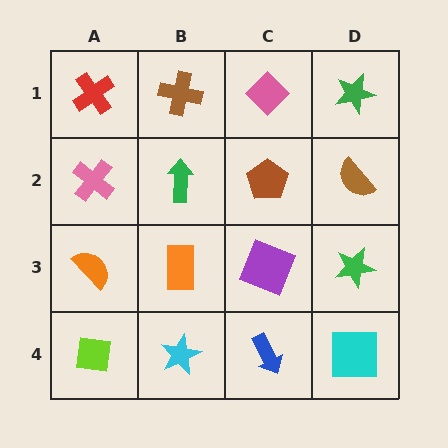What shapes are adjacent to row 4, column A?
An orange semicircle (row 3, column A), a cyan star (row 4, column B).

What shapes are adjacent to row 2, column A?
A red cross (row 1, column A), an orange semicircle (row 3, column A), a green arrow (row 2, column B).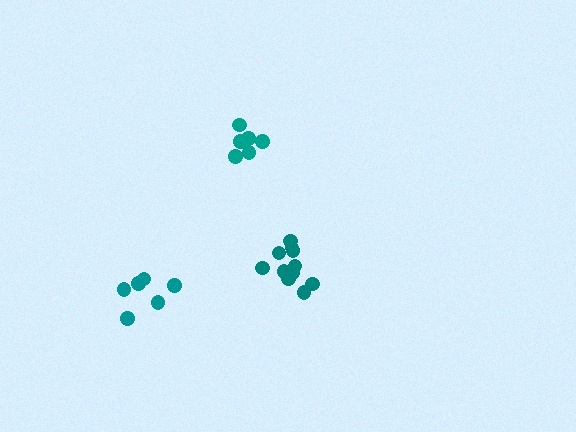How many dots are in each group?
Group 1: 6 dots, Group 2: 11 dots, Group 3: 6 dots (23 total).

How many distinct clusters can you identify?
There are 3 distinct clusters.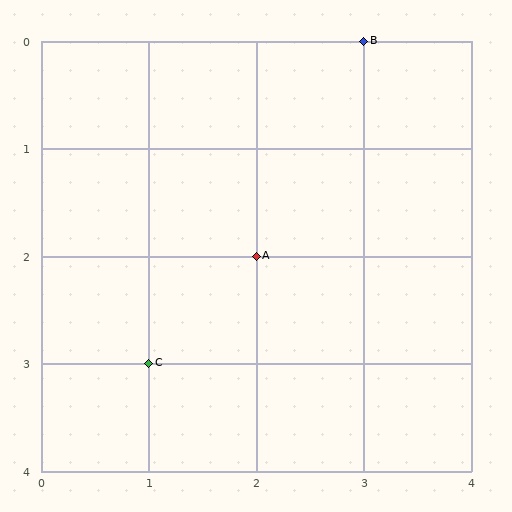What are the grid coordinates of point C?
Point C is at grid coordinates (1, 3).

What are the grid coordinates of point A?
Point A is at grid coordinates (2, 2).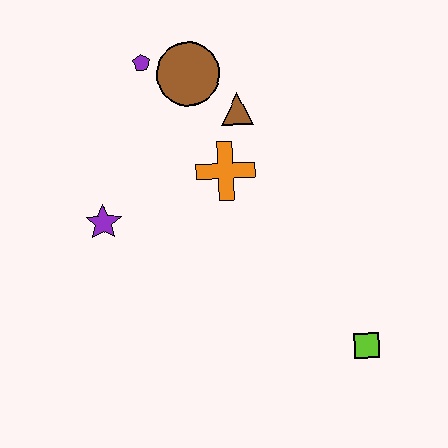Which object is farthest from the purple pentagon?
The lime square is farthest from the purple pentagon.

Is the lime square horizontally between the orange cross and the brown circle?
No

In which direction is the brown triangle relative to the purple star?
The brown triangle is to the right of the purple star.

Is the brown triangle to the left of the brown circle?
No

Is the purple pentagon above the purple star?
Yes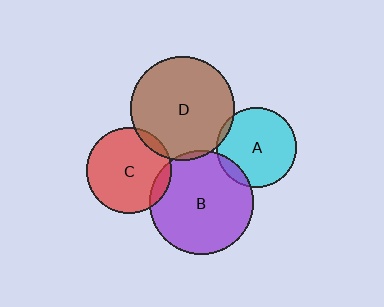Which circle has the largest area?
Circle D (brown).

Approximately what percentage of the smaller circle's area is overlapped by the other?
Approximately 10%.